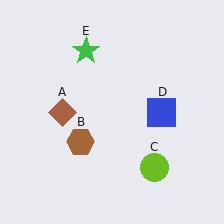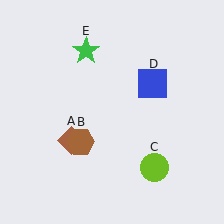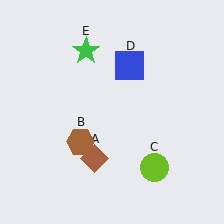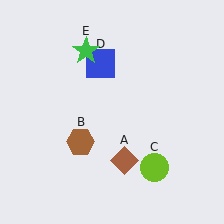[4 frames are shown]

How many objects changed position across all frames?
2 objects changed position: brown diamond (object A), blue square (object D).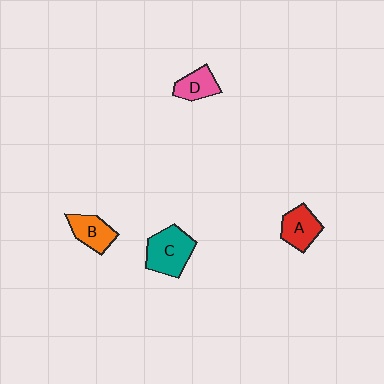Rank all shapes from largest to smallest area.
From largest to smallest: C (teal), A (red), B (orange), D (pink).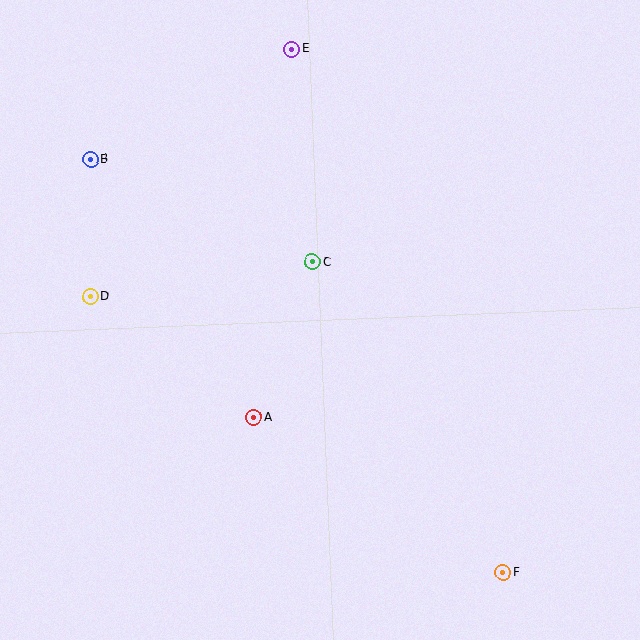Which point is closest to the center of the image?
Point C at (313, 262) is closest to the center.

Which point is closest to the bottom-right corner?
Point F is closest to the bottom-right corner.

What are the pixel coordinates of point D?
Point D is at (90, 297).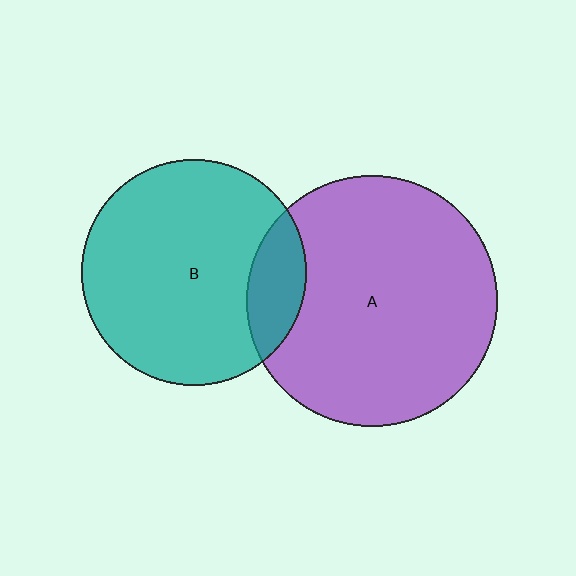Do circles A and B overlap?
Yes.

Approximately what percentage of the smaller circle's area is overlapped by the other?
Approximately 15%.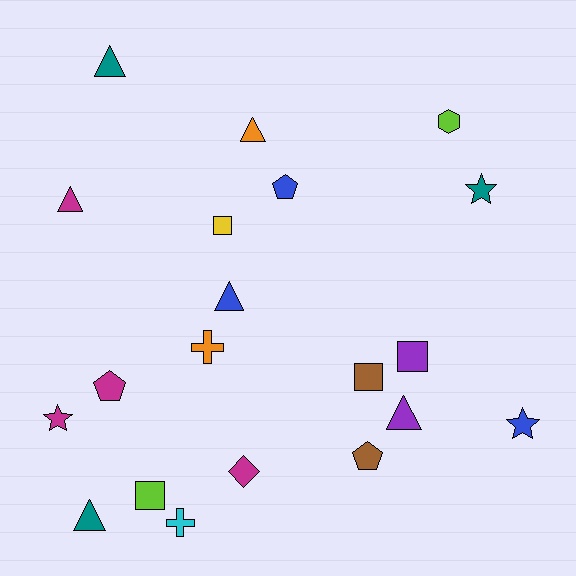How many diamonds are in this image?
There is 1 diamond.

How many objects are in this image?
There are 20 objects.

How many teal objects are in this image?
There are 3 teal objects.